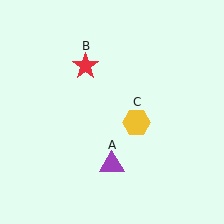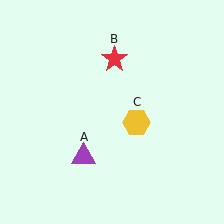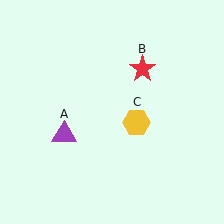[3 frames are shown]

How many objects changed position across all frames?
2 objects changed position: purple triangle (object A), red star (object B).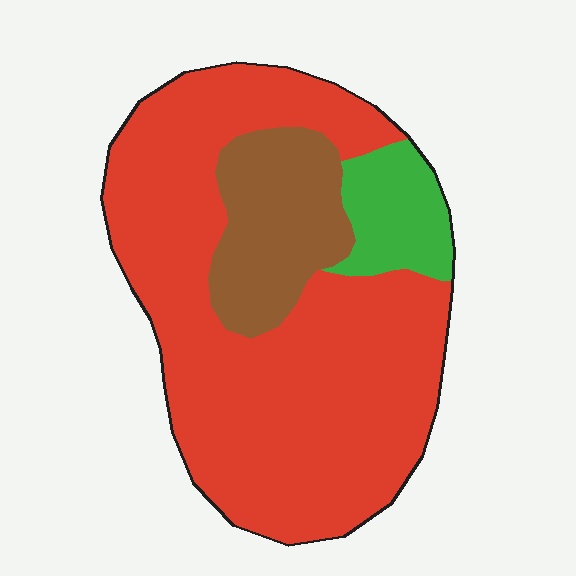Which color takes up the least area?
Green, at roughly 10%.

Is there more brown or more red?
Red.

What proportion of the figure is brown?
Brown covers around 15% of the figure.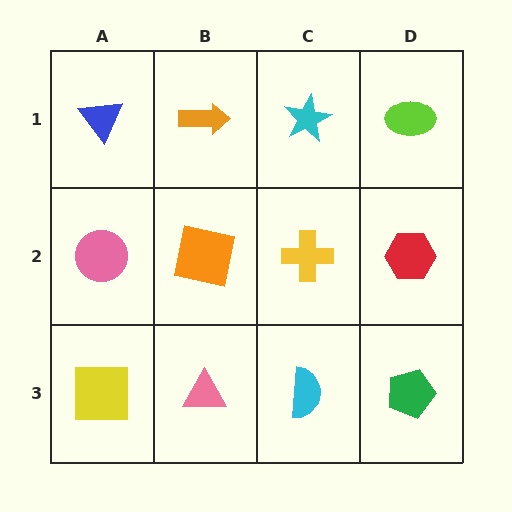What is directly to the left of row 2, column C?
An orange square.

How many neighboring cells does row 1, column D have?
2.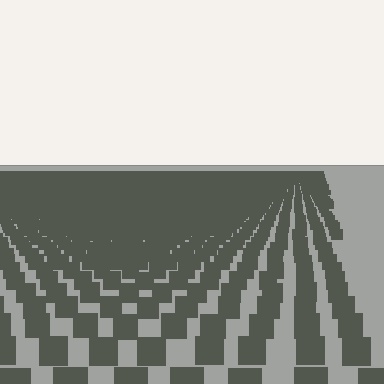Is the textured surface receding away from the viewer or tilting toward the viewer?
The surface is receding away from the viewer. Texture elements get smaller and denser toward the top.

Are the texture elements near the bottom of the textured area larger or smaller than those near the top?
Larger. Near the bottom, elements are closer to the viewer and appear at a bigger on-screen size.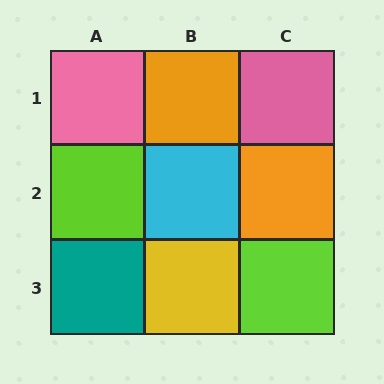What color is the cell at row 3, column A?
Teal.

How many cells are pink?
2 cells are pink.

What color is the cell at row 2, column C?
Orange.